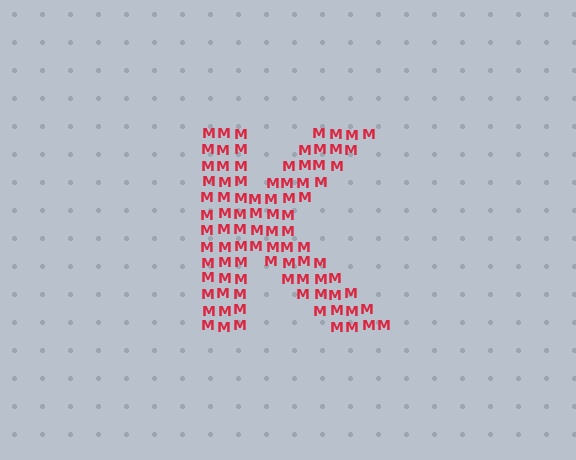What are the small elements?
The small elements are letter M's.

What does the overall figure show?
The overall figure shows the letter K.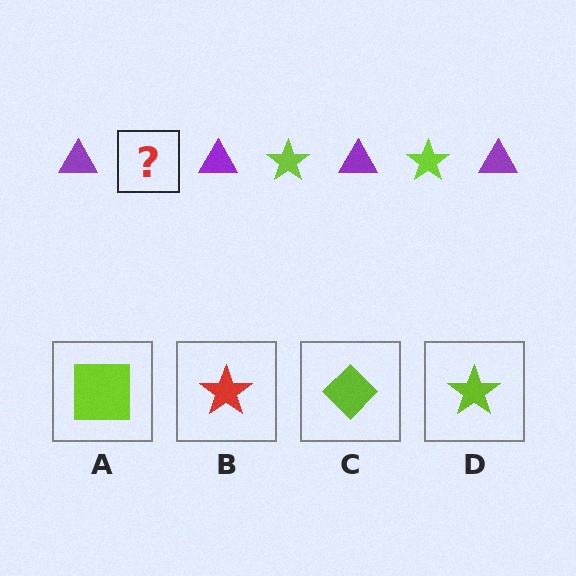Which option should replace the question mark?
Option D.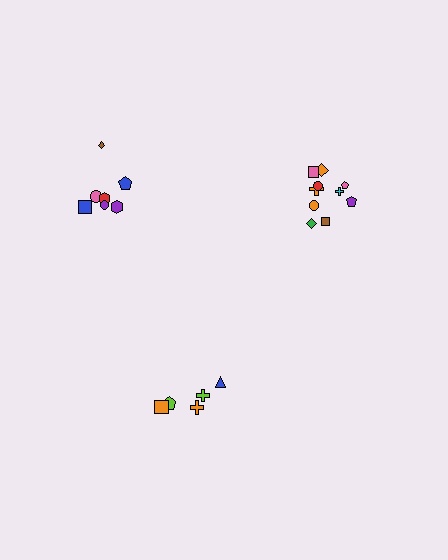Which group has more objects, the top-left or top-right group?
The top-right group.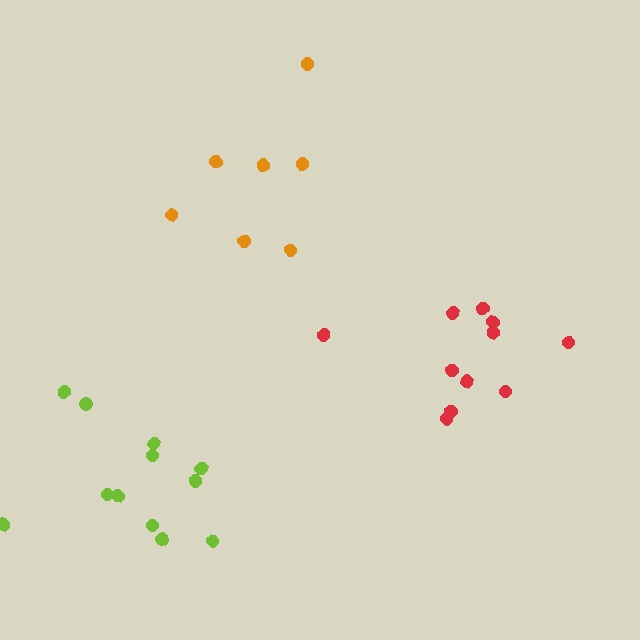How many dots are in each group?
Group 1: 11 dots, Group 2: 12 dots, Group 3: 7 dots (30 total).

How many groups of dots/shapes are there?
There are 3 groups.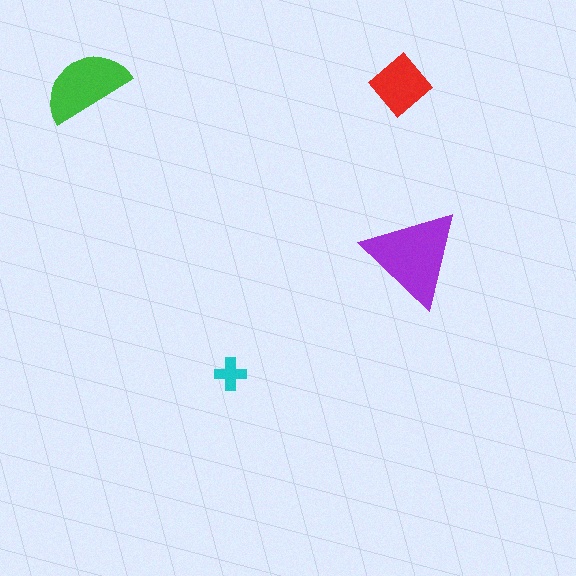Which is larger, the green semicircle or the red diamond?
The green semicircle.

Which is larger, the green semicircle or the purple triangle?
The purple triangle.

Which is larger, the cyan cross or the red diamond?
The red diamond.